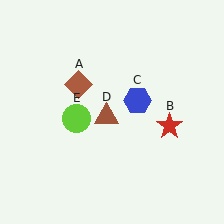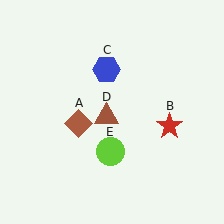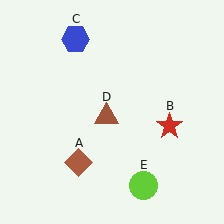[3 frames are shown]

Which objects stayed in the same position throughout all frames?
Red star (object B) and brown triangle (object D) remained stationary.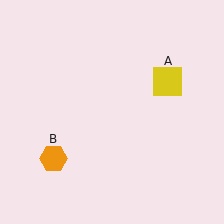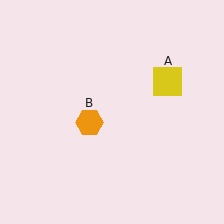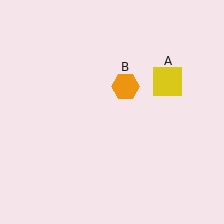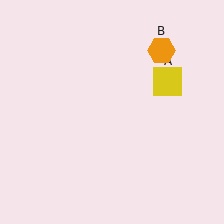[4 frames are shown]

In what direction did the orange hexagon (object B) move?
The orange hexagon (object B) moved up and to the right.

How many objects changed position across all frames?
1 object changed position: orange hexagon (object B).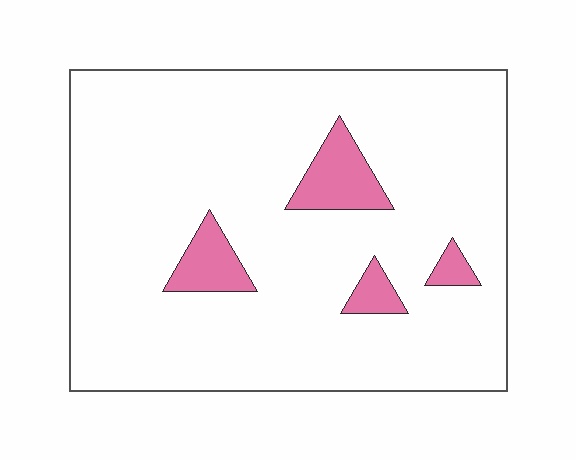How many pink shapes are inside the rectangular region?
4.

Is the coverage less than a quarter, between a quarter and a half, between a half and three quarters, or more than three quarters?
Less than a quarter.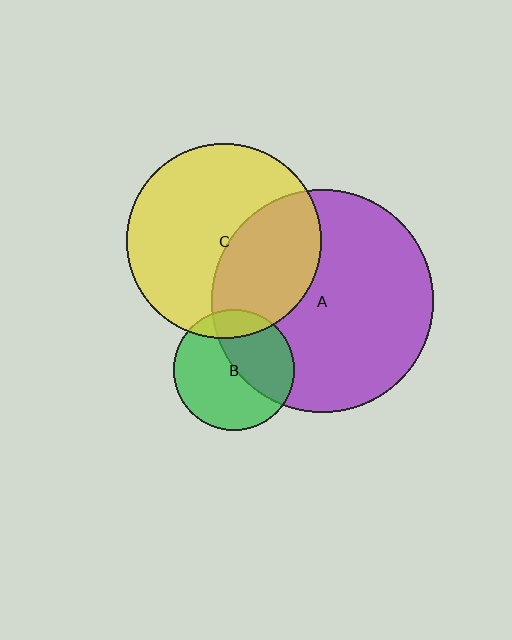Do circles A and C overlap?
Yes.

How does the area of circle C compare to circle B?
Approximately 2.6 times.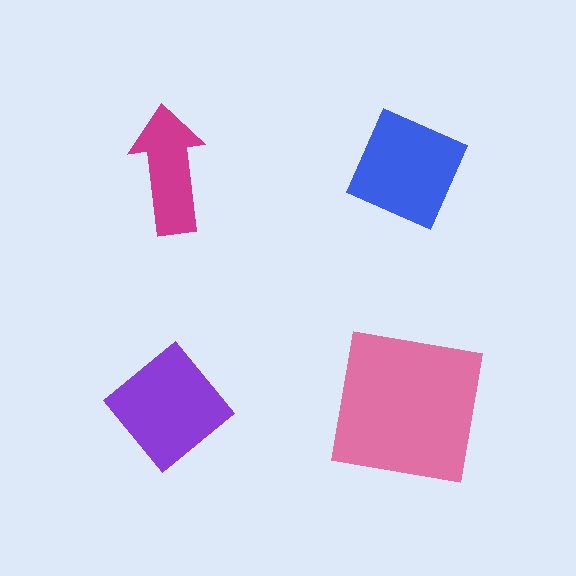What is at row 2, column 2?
A pink square.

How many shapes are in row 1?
2 shapes.